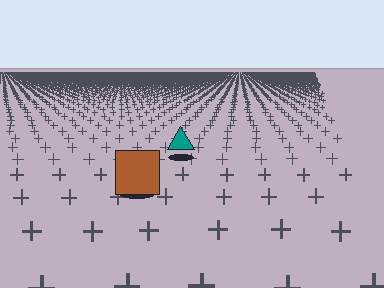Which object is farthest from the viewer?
The teal triangle is farthest from the viewer. It appears smaller and the ground texture around it is denser.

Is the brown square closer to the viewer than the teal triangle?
Yes. The brown square is closer — you can tell from the texture gradient: the ground texture is coarser near it.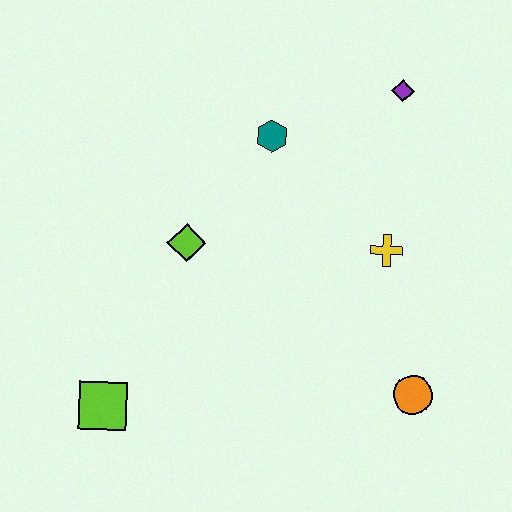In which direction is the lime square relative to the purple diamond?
The lime square is below the purple diamond.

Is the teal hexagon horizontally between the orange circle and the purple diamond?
No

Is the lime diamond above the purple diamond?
No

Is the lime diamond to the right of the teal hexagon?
No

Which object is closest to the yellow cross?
The orange circle is closest to the yellow cross.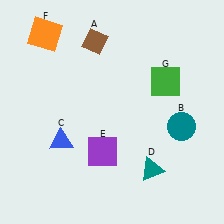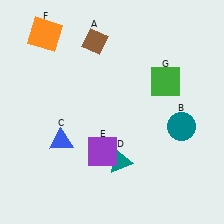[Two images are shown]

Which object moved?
The teal triangle (D) moved left.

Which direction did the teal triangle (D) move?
The teal triangle (D) moved left.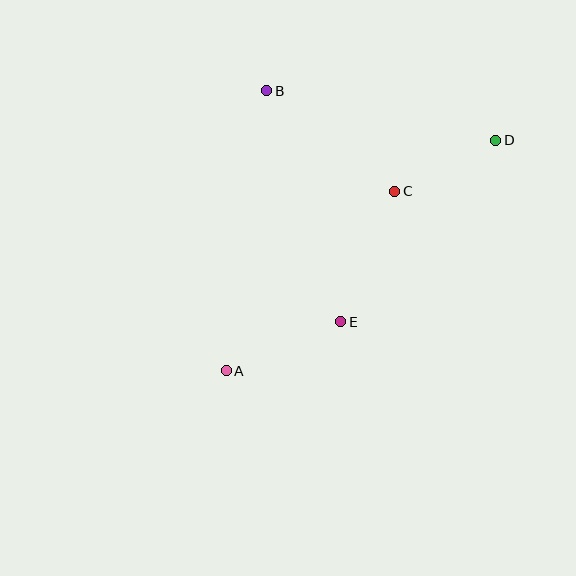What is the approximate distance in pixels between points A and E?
The distance between A and E is approximately 125 pixels.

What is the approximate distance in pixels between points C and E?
The distance between C and E is approximately 141 pixels.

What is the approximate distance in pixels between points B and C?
The distance between B and C is approximately 163 pixels.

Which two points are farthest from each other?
Points A and D are farthest from each other.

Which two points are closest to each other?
Points C and D are closest to each other.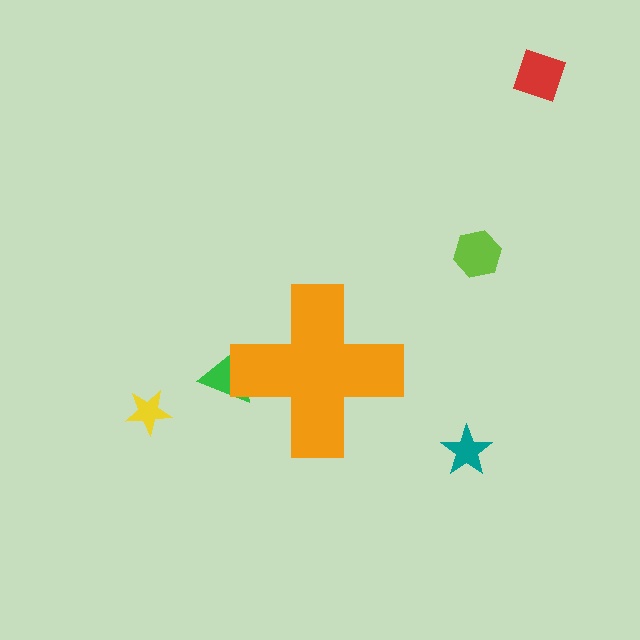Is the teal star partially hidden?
No, the teal star is fully visible.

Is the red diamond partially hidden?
No, the red diamond is fully visible.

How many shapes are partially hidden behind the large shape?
1 shape is partially hidden.